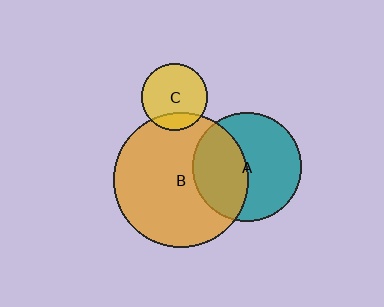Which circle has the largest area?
Circle B (orange).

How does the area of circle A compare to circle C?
Approximately 2.7 times.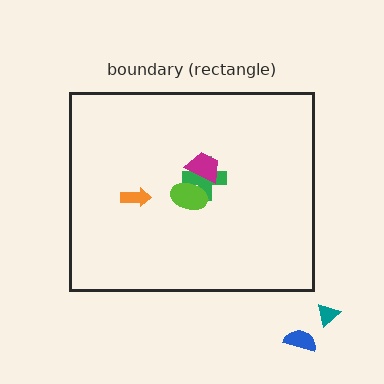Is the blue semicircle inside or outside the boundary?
Outside.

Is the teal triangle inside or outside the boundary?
Outside.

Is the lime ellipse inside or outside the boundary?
Inside.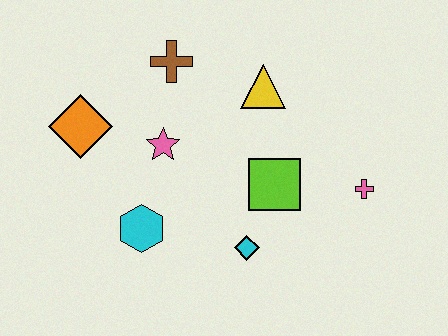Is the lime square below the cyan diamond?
No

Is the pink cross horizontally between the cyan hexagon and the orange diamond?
No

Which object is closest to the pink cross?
The lime square is closest to the pink cross.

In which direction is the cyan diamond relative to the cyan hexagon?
The cyan diamond is to the right of the cyan hexagon.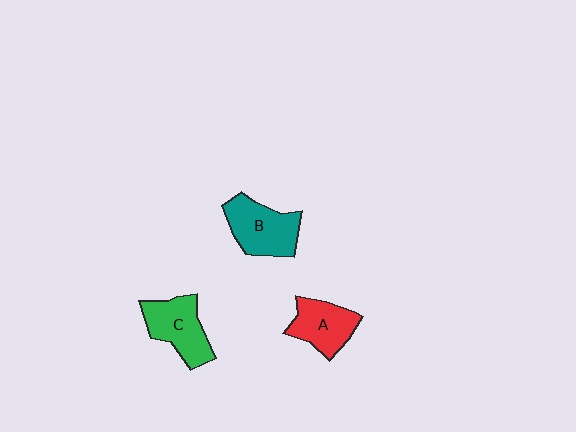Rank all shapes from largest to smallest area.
From largest to smallest: B (teal), C (green), A (red).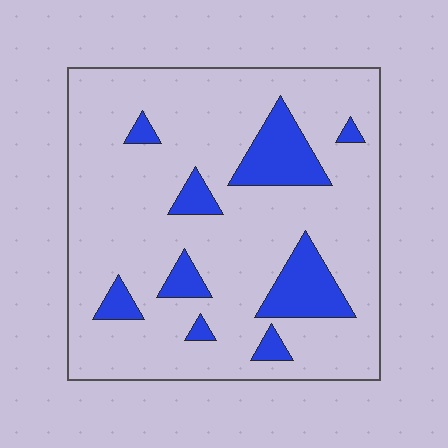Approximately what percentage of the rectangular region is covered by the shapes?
Approximately 15%.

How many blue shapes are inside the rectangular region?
9.